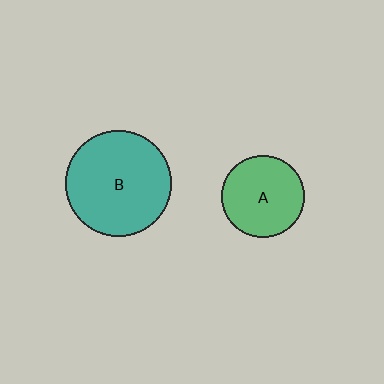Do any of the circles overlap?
No, none of the circles overlap.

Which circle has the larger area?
Circle B (teal).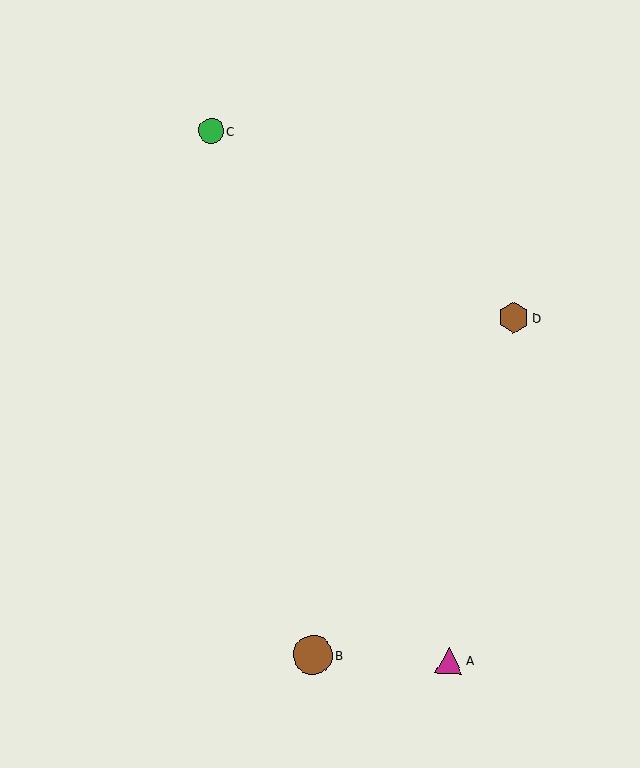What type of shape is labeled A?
Shape A is a magenta triangle.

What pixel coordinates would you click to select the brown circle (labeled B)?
Click at (313, 655) to select the brown circle B.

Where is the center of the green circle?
The center of the green circle is at (211, 131).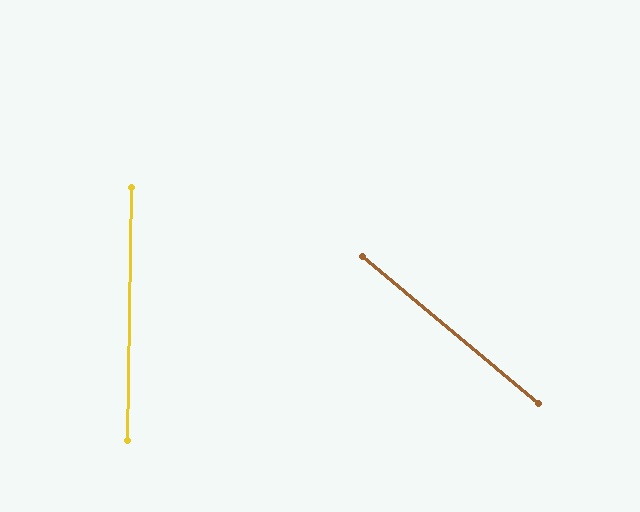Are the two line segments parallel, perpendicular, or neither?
Neither parallel nor perpendicular — they differ by about 51°.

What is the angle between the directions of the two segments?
Approximately 51 degrees.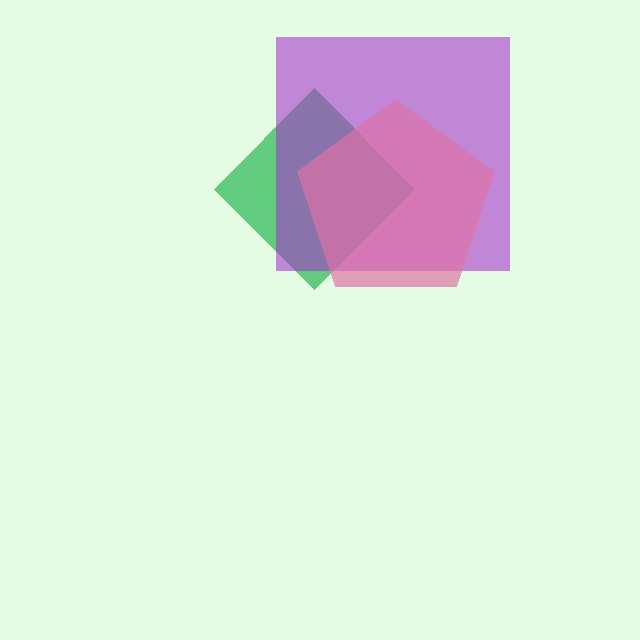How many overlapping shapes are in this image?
There are 3 overlapping shapes in the image.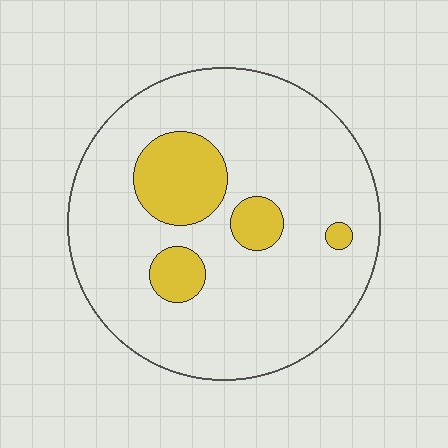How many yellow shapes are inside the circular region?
4.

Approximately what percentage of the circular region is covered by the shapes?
Approximately 15%.